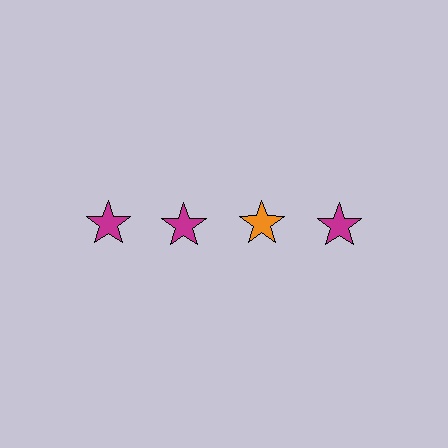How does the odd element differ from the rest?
It has a different color: orange instead of magenta.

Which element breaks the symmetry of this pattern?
The orange star in the top row, center column breaks the symmetry. All other shapes are magenta stars.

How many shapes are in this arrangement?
There are 4 shapes arranged in a grid pattern.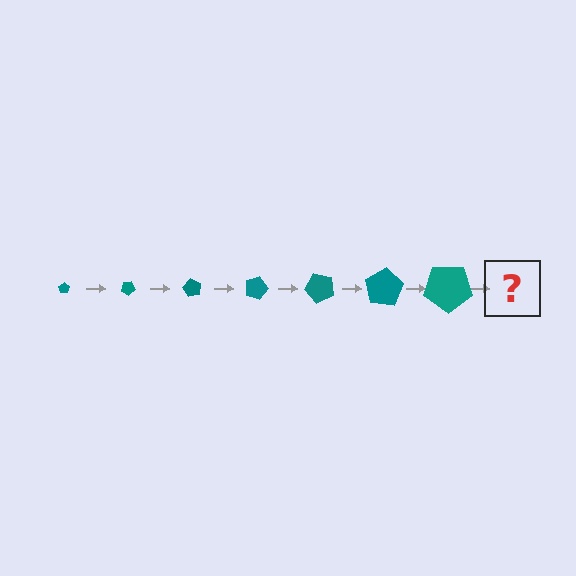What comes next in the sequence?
The next element should be a pentagon, larger than the previous one and rotated 210 degrees from the start.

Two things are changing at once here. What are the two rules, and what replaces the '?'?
The two rules are that the pentagon grows larger each step and it rotates 30 degrees each step. The '?' should be a pentagon, larger than the previous one and rotated 210 degrees from the start.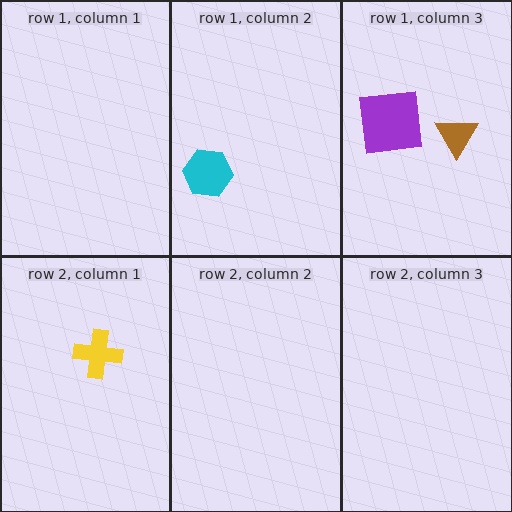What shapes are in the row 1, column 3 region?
The brown triangle, the purple square.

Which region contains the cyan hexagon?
The row 1, column 2 region.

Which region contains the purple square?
The row 1, column 3 region.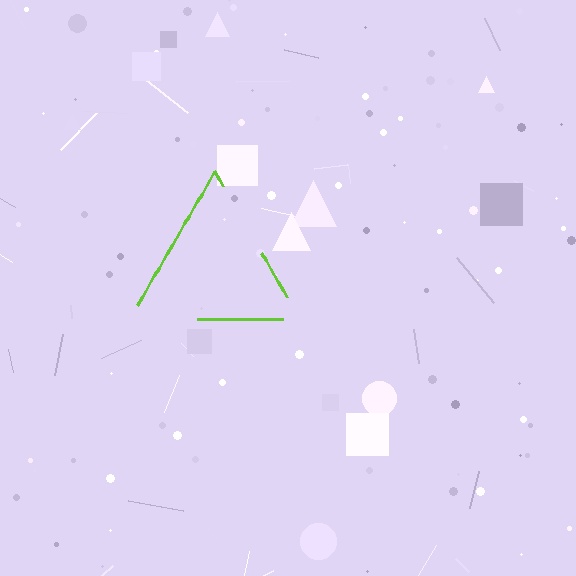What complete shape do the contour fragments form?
The contour fragments form a triangle.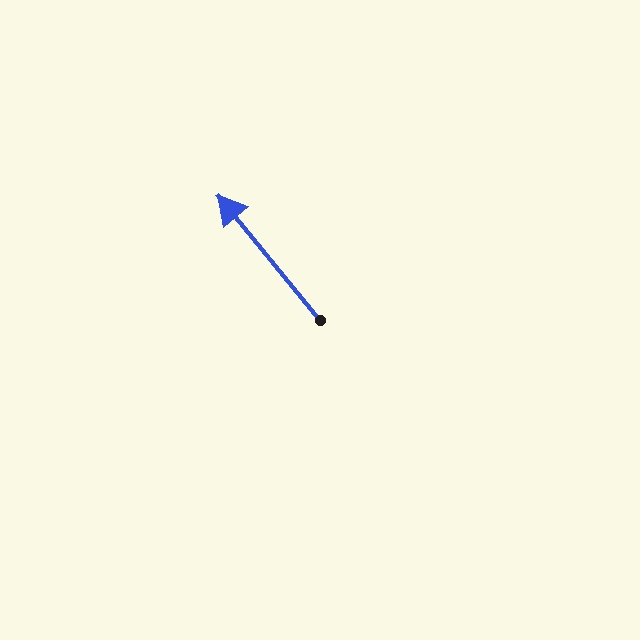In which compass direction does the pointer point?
Northwest.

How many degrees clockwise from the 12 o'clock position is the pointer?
Approximately 321 degrees.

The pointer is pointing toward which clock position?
Roughly 11 o'clock.